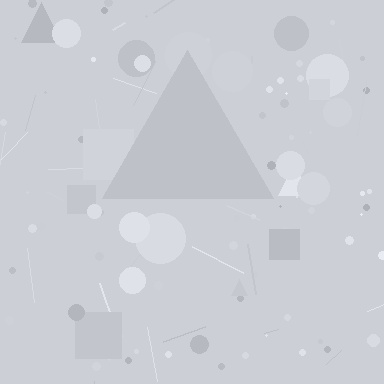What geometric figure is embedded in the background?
A triangle is embedded in the background.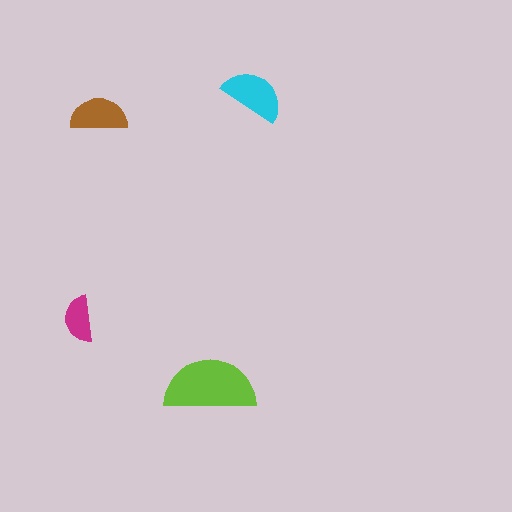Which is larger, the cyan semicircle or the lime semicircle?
The lime one.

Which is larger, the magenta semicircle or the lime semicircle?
The lime one.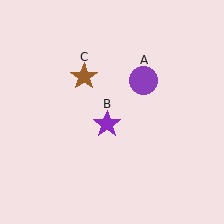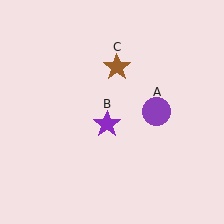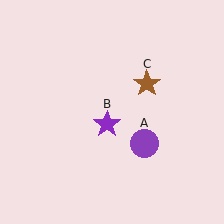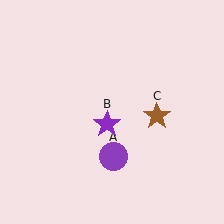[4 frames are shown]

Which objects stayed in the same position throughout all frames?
Purple star (object B) remained stationary.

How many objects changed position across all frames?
2 objects changed position: purple circle (object A), brown star (object C).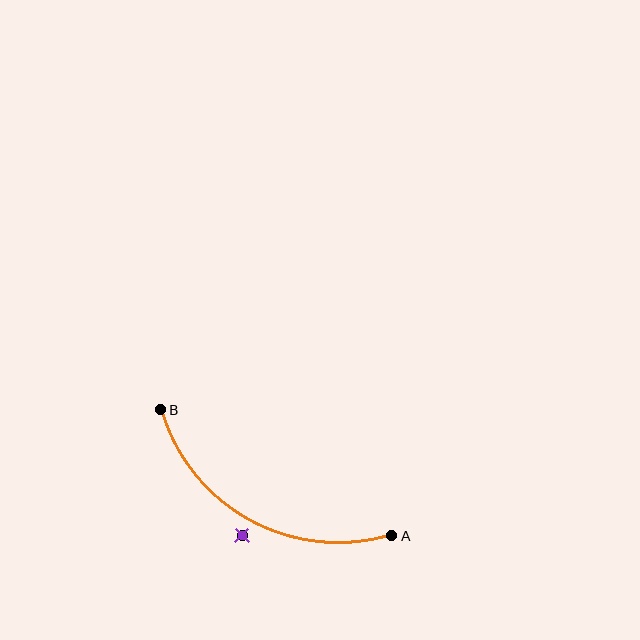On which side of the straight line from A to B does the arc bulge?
The arc bulges below the straight line connecting A and B.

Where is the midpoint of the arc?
The arc midpoint is the point on the curve farthest from the straight line joining A and B. It sits below that line.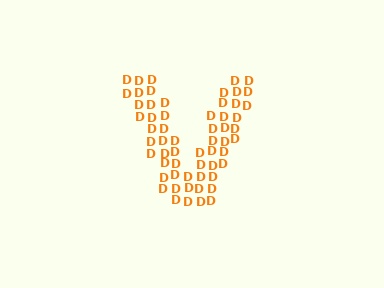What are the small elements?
The small elements are letter D's.